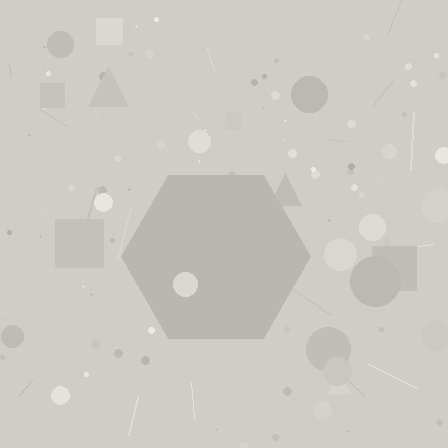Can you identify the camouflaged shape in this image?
The camouflaged shape is a hexagon.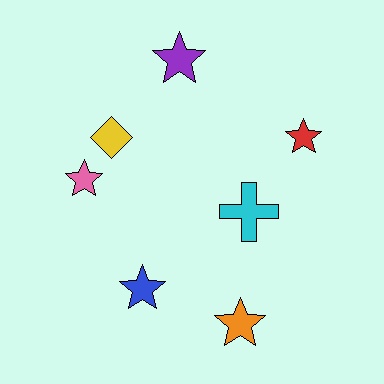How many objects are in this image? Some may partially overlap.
There are 7 objects.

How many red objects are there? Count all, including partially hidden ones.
There is 1 red object.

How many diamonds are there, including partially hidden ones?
There is 1 diamond.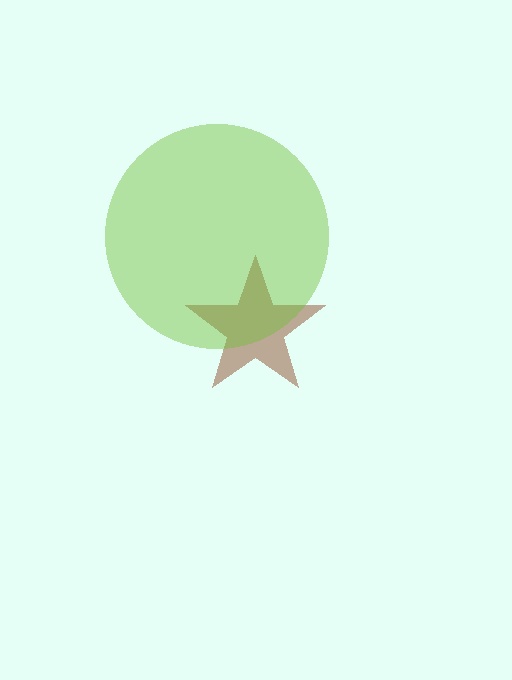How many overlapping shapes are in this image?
There are 2 overlapping shapes in the image.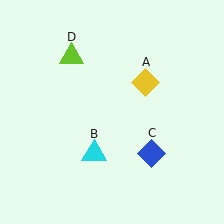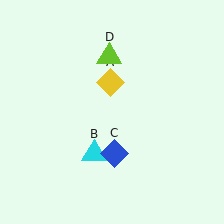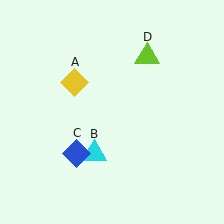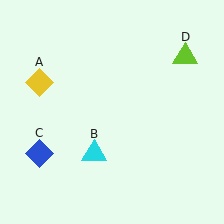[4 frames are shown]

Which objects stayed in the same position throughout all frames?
Cyan triangle (object B) remained stationary.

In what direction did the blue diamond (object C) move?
The blue diamond (object C) moved left.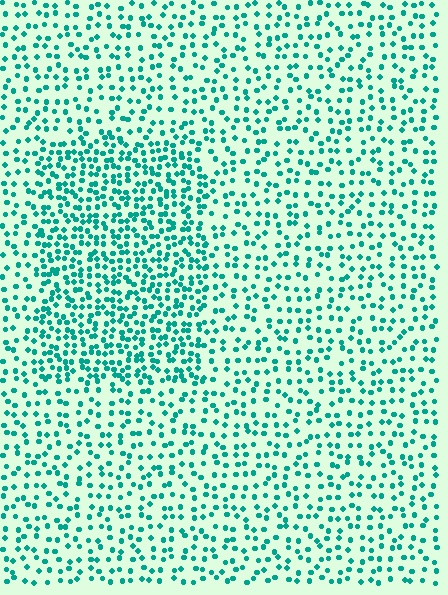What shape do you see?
I see a rectangle.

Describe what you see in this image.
The image contains small teal elements arranged at two different densities. A rectangle-shaped region is visible where the elements are more densely packed than the surrounding area.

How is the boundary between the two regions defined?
The boundary is defined by a change in element density (approximately 1.8x ratio). All elements are the same color, size, and shape.